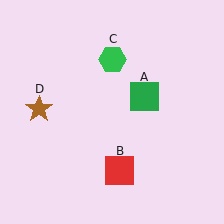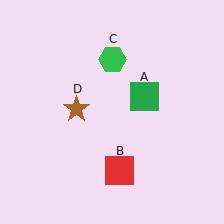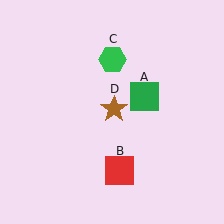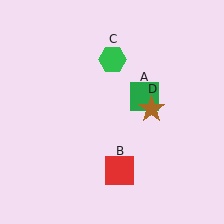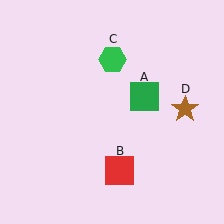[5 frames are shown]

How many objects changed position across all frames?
1 object changed position: brown star (object D).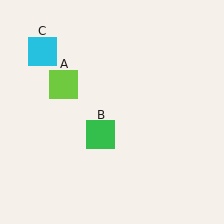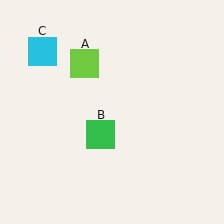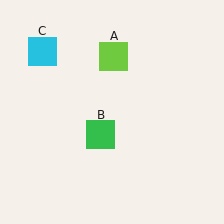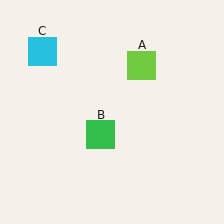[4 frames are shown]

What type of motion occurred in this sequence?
The lime square (object A) rotated clockwise around the center of the scene.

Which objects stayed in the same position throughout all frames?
Green square (object B) and cyan square (object C) remained stationary.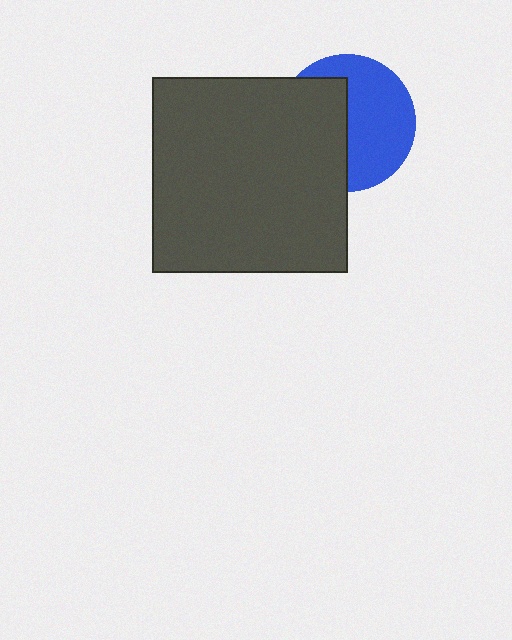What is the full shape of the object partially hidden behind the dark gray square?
The partially hidden object is a blue circle.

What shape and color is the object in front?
The object in front is a dark gray square.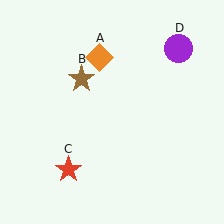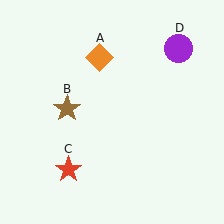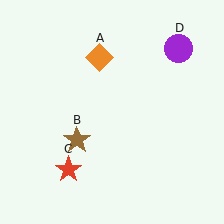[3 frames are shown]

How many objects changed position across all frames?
1 object changed position: brown star (object B).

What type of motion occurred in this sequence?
The brown star (object B) rotated counterclockwise around the center of the scene.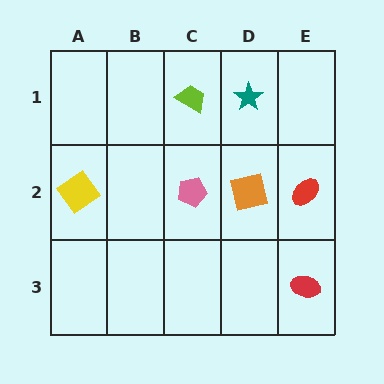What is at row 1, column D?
A teal star.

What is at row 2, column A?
A yellow diamond.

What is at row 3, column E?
A red ellipse.